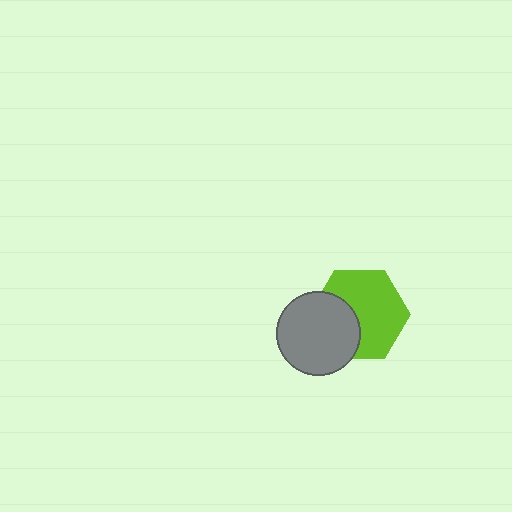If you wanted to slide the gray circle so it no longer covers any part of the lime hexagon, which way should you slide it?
Slide it toward the lower-left — that is the most direct way to separate the two shapes.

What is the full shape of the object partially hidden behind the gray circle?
The partially hidden object is a lime hexagon.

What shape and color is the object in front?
The object in front is a gray circle.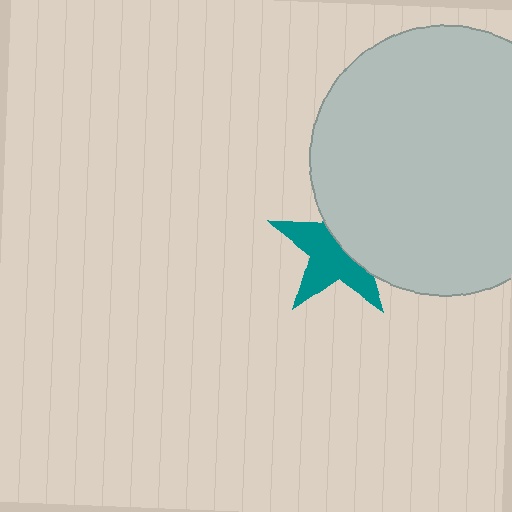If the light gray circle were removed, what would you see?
You would see the complete teal star.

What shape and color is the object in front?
The object in front is a light gray circle.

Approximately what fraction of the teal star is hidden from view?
Roughly 44% of the teal star is hidden behind the light gray circle.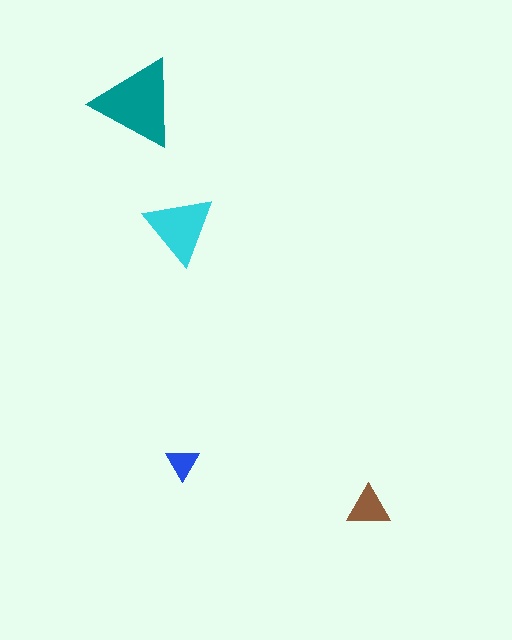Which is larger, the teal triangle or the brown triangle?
The teal one.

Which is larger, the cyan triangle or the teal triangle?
The teal one.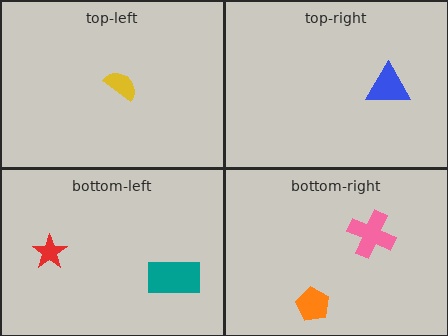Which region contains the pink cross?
The bottom-right region.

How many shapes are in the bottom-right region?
2.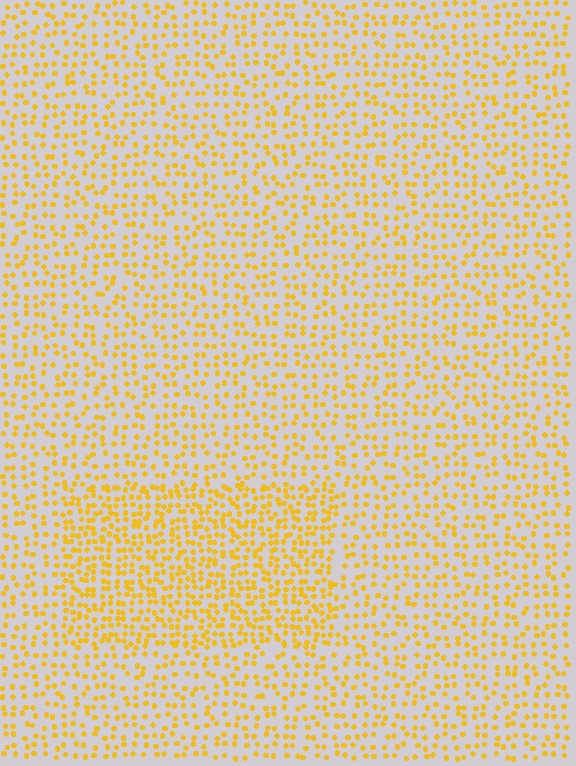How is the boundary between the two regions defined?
The boundary is defined by a change in element density (approximately 1.7x ratio). All elements are the same color, size, and shape.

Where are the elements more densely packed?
The elements are more densely packed inside the rectangle boundary.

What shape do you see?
I see a rectangle.